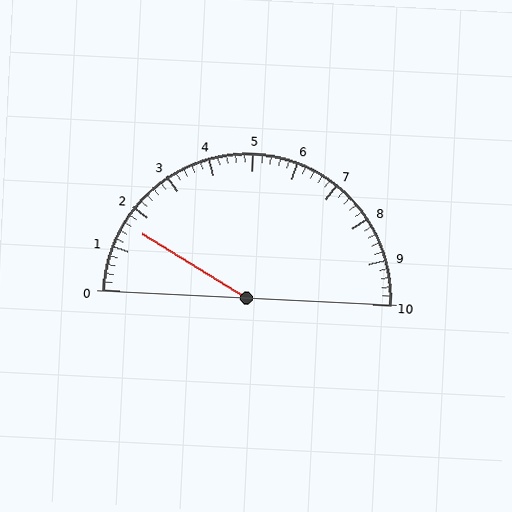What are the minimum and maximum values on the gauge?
The gauge ranges from 0 to 10.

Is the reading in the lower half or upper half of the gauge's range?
The reading is in the lower half of the range (0 to 10).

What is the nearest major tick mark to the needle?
The nearest major tick mark is 2.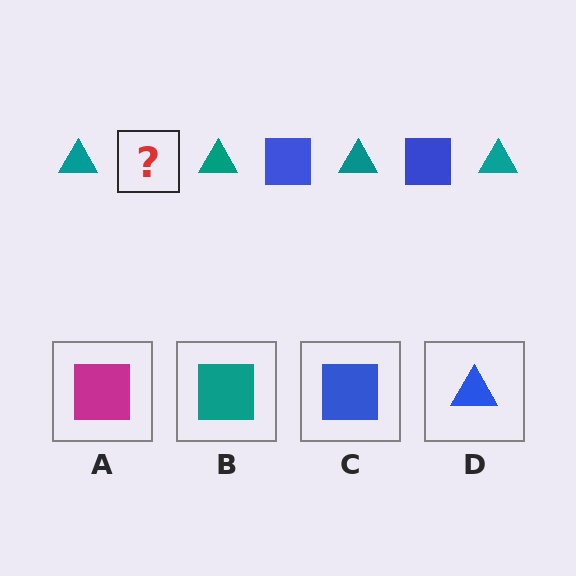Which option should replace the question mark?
Option C.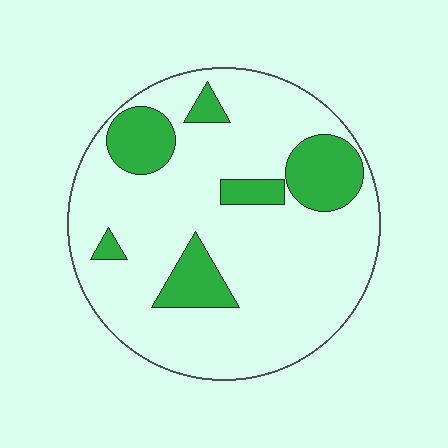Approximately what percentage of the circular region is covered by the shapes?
Approximately 20%.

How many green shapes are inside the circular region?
6.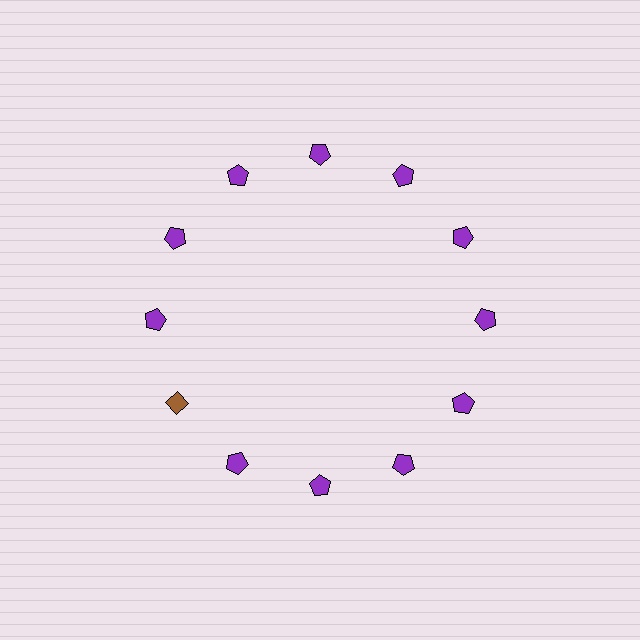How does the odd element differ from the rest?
It differs in both color (brown instead of purple) and shape (diamond instead of pentagon).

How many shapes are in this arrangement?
There are 12 shapes arranged in a ring pattern.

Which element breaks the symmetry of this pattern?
The brown diamond at roughly the 8 o'clock position breaks the symmetry. All other shapes are purple pentagons.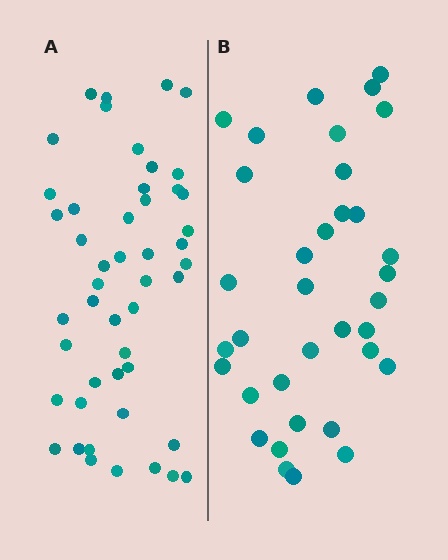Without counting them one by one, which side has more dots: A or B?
Region A (the left region) has more dots.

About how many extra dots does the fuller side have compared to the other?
Region A has approximately 15 more dots than region B.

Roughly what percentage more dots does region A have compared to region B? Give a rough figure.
About 35% more.